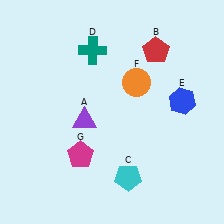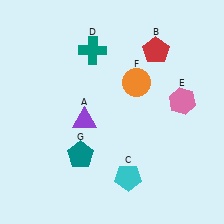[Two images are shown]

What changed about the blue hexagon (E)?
In Image 1, E is blue. In Image 2, it changed to pink.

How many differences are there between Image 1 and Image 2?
There are 2 differences between the two images.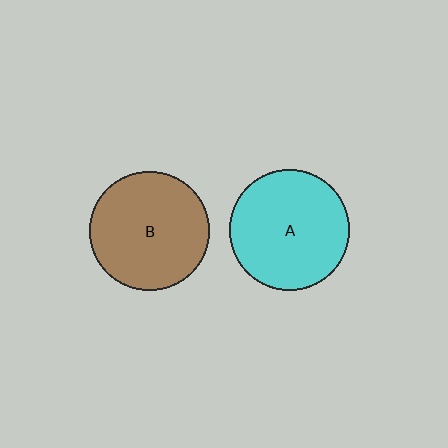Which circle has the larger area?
Circle A (cyan).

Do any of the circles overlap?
No, none of the circles overlap.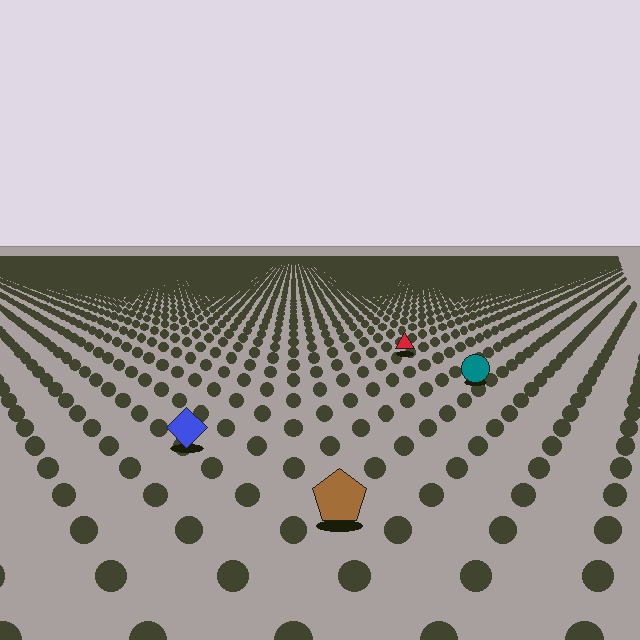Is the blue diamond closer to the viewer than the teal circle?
Yes. The blue diamond is closer — you can tell from the texture gradient: the ground texture is coarser near it.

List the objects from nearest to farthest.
From nearest to farthest: the brown pentagon, the blue diamond, the teal circle, the red triangle.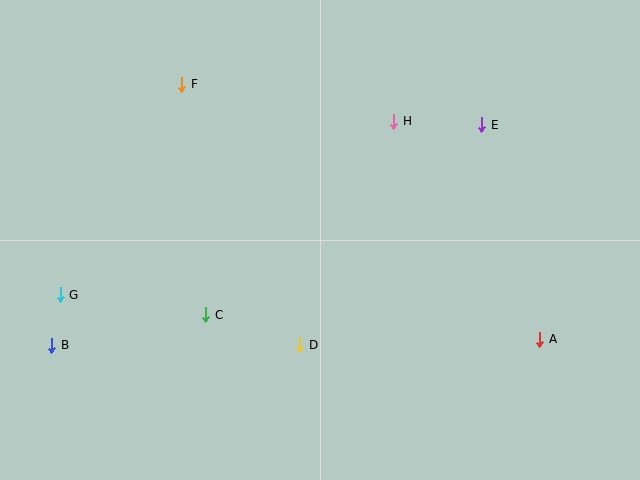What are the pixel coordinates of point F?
Point F is at (182, 84).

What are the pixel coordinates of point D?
Point D is at (300, 345).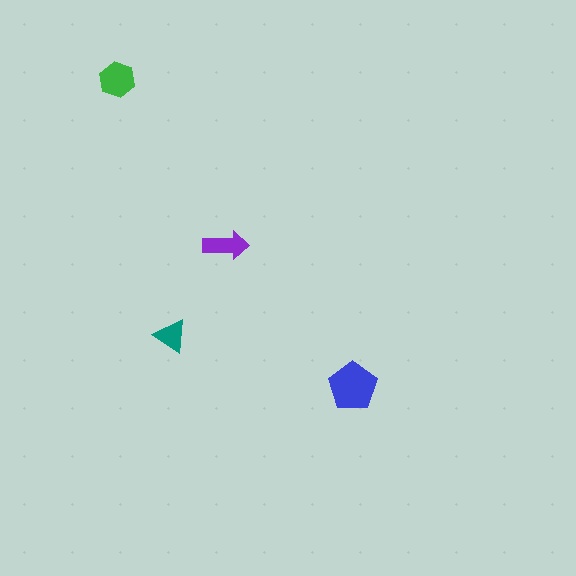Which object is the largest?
The blue pentagon.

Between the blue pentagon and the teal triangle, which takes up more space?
The blue pentagon.